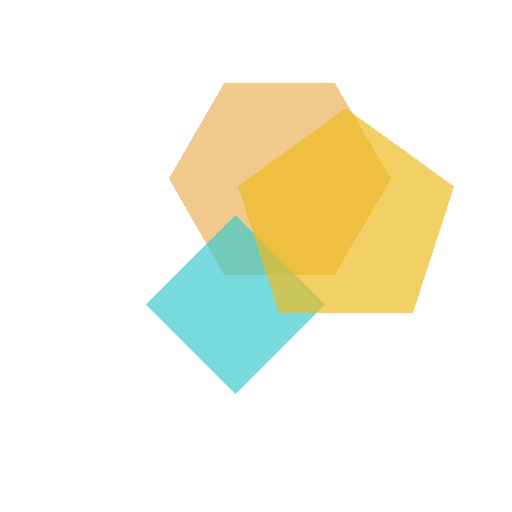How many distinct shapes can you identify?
There are 3 distinct shapes: an orange hexagon, a cyan diamond, a yellow pentagon.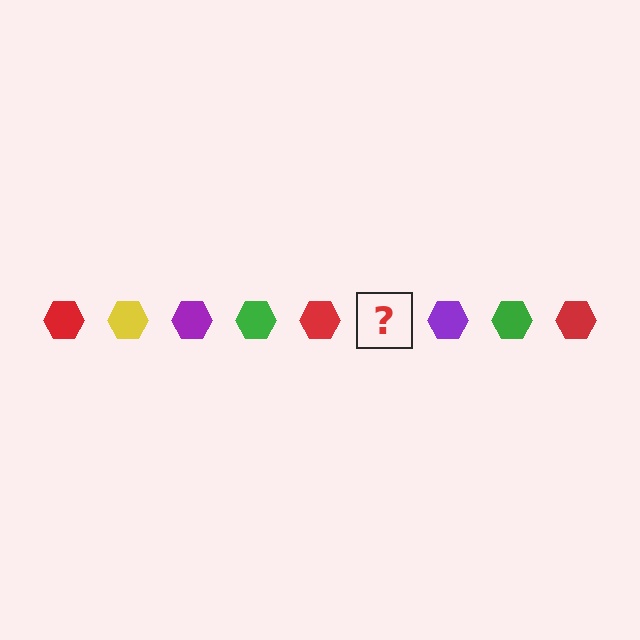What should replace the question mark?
The question mark should be replaced with a yellow hexagon.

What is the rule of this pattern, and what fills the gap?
The rule is that the pattern cycles through red, yellow, purple, green hexagons. The gap should be filled with a yellow hexagon.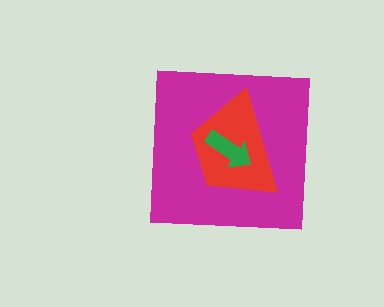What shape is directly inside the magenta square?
The red trapezoid.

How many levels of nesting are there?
3.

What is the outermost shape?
The magenta square.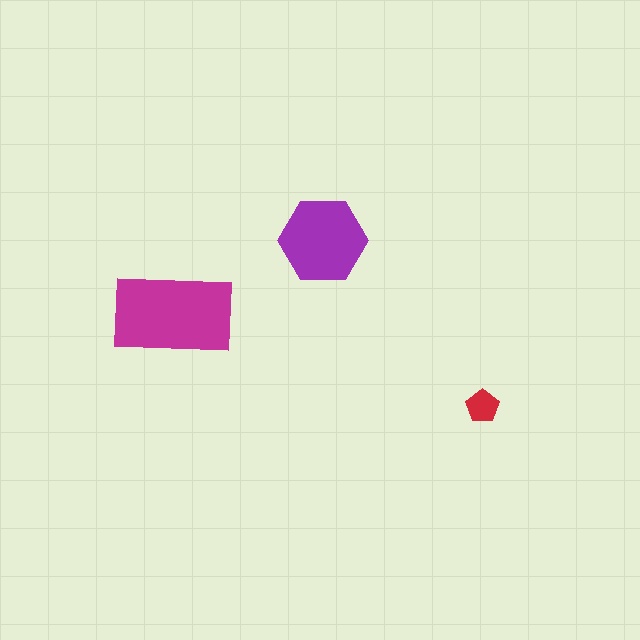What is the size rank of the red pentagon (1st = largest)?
3rd.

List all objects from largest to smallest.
The magenta rectangle, the purple hexagon, the red pentagon.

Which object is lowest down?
The red pentagon is bottommost.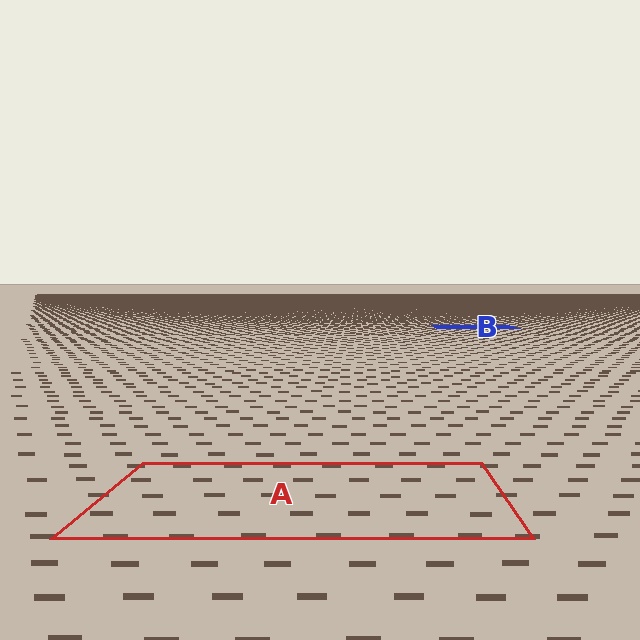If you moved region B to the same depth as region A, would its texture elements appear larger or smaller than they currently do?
They would appear larger. At a closer depth, the same texture elements are projected at a bigger on-screen size.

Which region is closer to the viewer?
Region A is closer. The texture elements there are larger and more spread out.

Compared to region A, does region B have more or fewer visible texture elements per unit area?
Region B has more texture elements per unit area — they are packed more densely because it is farther away.